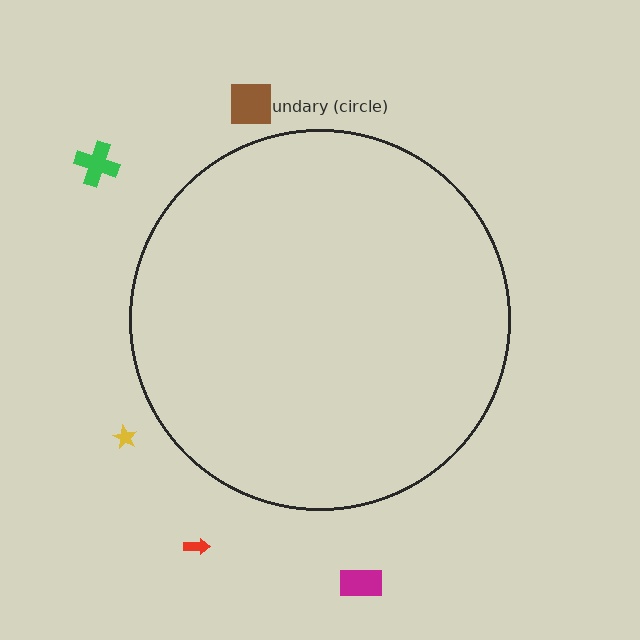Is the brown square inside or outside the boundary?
Outside.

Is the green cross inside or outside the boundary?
Outside.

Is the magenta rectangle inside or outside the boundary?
Outside.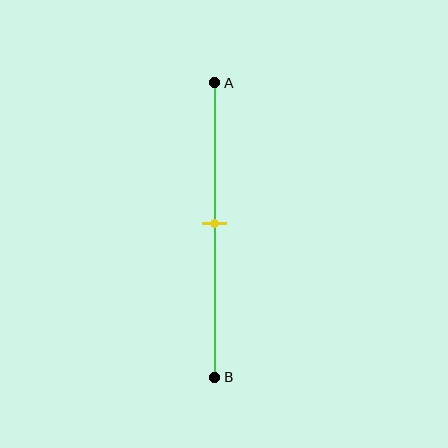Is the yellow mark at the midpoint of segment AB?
Yes, the mark is approximately at the midpoint.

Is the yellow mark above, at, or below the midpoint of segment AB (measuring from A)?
The yellow mark is approximately at the midpoint of segment AB.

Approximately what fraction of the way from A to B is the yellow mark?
The yellow mark is approximately 50% of the way from A to B.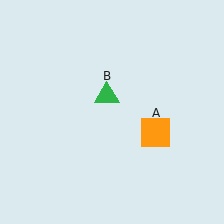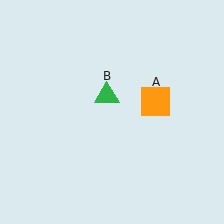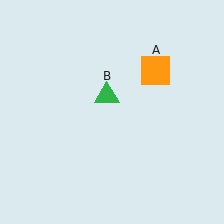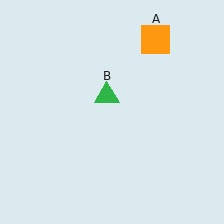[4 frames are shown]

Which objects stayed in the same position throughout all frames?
Green triangle (object B) remained stationary.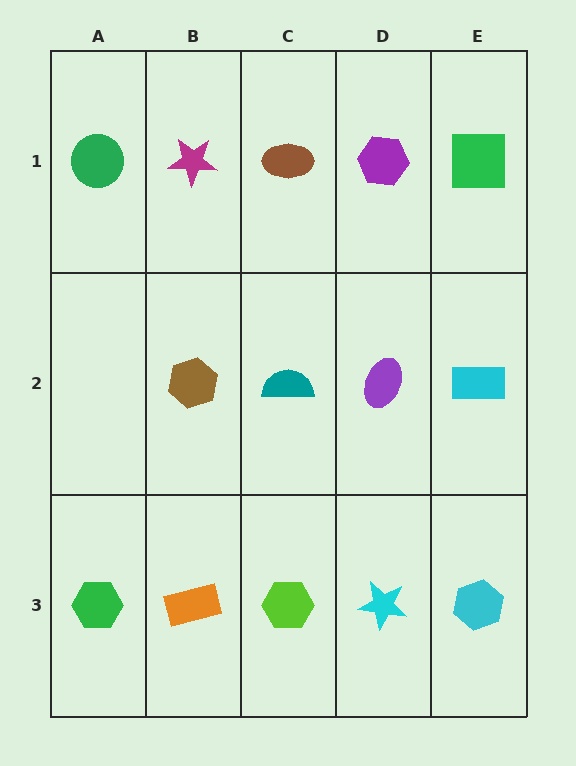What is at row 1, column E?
A green square.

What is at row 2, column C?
A teal semicircle.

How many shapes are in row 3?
5 shapes.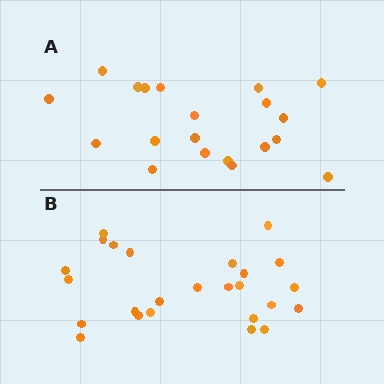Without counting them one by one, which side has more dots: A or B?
Region B (the bottom region) has more dots.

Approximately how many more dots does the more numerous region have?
Region B has about 5 more dots than region A.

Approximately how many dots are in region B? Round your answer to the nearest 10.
About 20 dots. (The exact count is 25, which rounds to 20.)